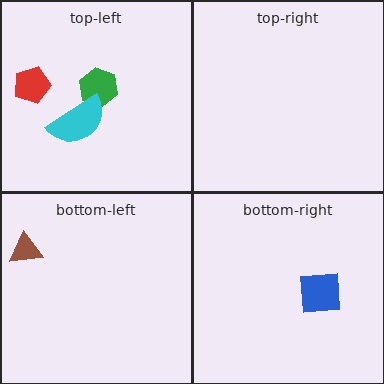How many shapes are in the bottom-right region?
1.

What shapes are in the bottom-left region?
The brown triangle.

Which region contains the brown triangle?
The bottom-left region.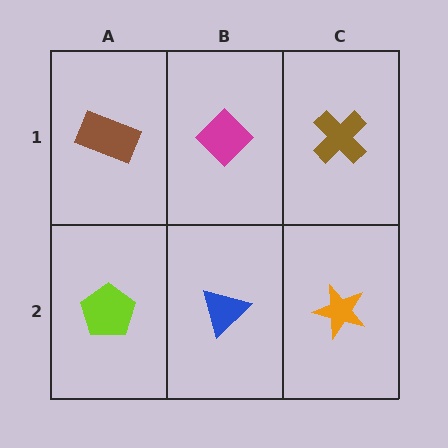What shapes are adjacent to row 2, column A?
A brown rectangle (row 1, column A), a blue triangle (row 2, column B).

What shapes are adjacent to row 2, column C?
A brown cross (row 1, column C), a blue triangle (row 2, column B).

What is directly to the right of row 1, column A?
A magenta diamond.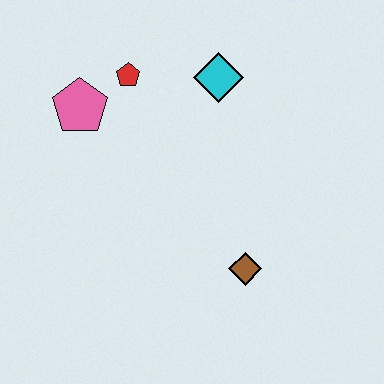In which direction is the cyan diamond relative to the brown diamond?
The cyan diamond is above the brown diamond.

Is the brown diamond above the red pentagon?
No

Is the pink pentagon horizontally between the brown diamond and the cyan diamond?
No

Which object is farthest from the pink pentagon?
The brown diamond is farthest from the pink pentagon.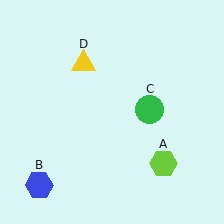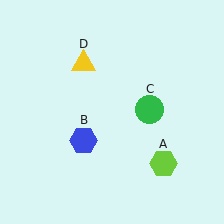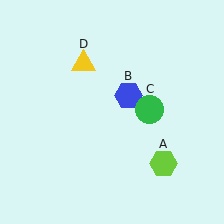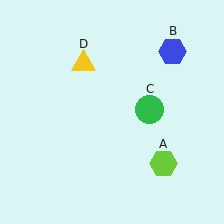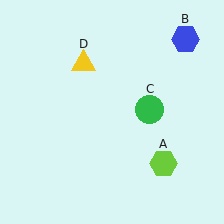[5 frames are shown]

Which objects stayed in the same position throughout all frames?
Lime hexagon (object A) and green circle (object C) and yellow triangle (object D) remained stationary.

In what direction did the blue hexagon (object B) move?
The blue hexagon (object B) moved up and to the right.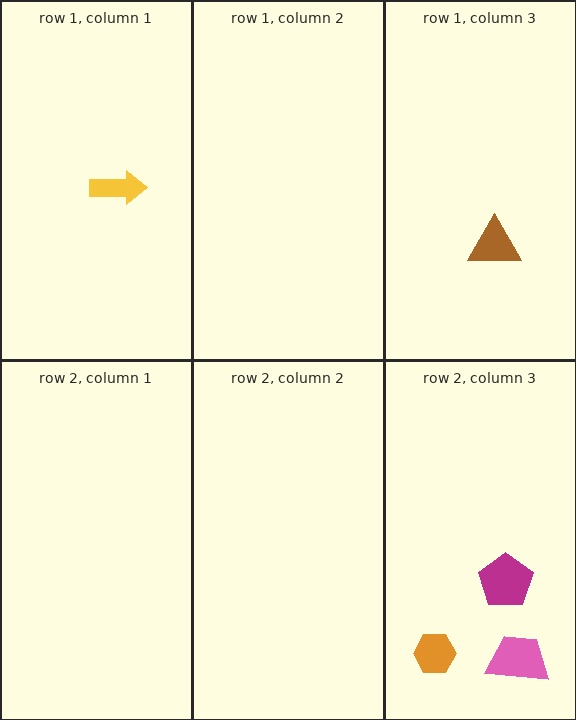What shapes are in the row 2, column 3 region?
The magenta pentagon, the orange hexagon, the pink trapezoid.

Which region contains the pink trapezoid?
The row 2, column 3 region.